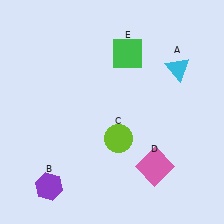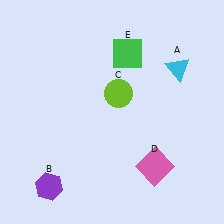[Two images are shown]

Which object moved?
The lime circle (C) moved up.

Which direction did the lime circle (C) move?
The lime circle (C) moved up.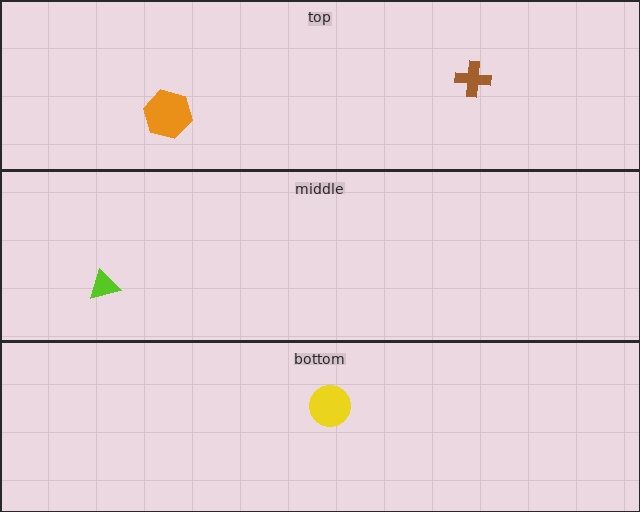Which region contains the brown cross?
The top region.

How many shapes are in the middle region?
1.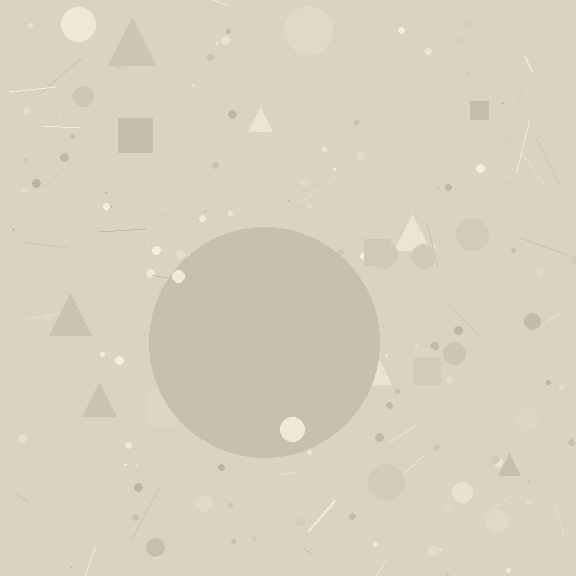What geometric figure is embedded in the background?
A circle is embedded in the background.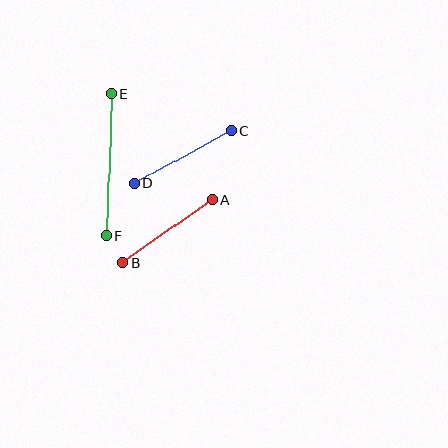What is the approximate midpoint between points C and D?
The midpoint is at approximately (183, 157) pixels.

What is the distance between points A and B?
The distance is approximately 110 pixels.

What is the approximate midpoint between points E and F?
The midpoint is at approximately (109, 165) pixels.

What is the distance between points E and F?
The distance is approximately 142 pixels.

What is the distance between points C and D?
The distance is approximately 110 pixels.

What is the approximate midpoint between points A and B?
The midpoint is at approximately (167, 231) pixels.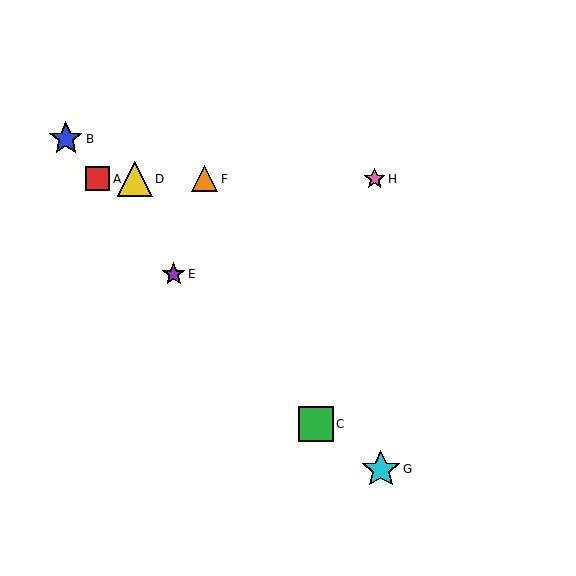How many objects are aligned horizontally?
4 objects (A, D, F, H) are aligned horizontally.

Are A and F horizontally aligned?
Yes, both are at y≈179.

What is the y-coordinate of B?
Object B is at y≈139.